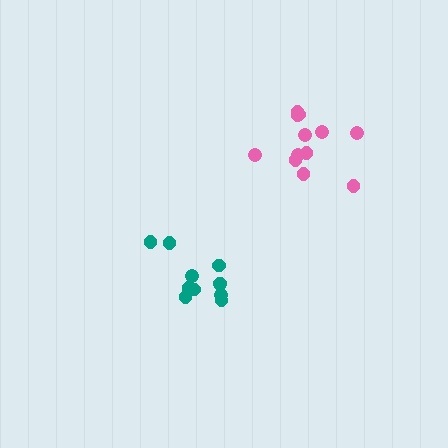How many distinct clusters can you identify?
There are 2 distinct clusters.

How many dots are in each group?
Group 1: 12 dots, Group 2: 11 dots (23 total).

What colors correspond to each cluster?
The clusters are colored: pink, teal.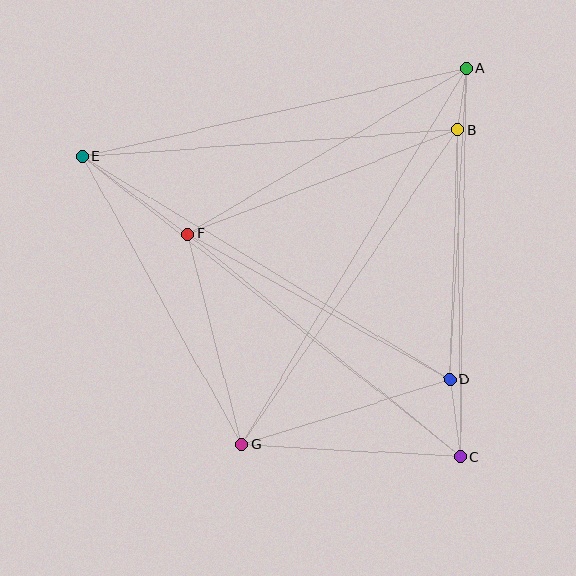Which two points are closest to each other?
Points A and B are closest to each other.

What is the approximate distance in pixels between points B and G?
The distance between B and G is approximately 382 pixels.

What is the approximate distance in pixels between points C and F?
The distance between C and F is approximately 353 pixels.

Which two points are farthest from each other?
Points C and E are farthest from each other.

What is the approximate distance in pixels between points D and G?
The distance between D and G is approximately 218 pixels.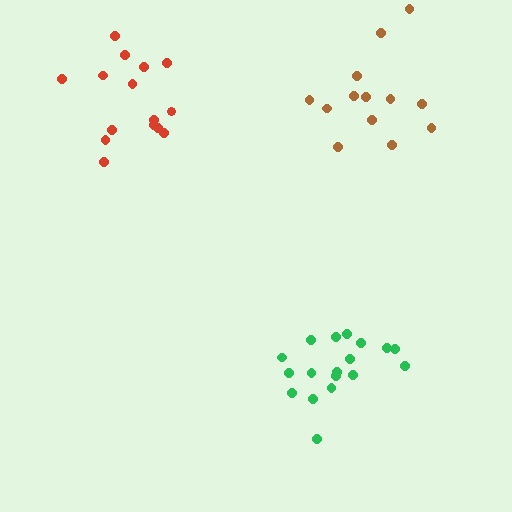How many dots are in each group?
Group 1: 18 dots, Group 2: 13 dots, Group 3: 15 dots (46 total).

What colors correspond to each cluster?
The clusters are colored: green, brown, red.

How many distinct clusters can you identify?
There are 3 distinct clusters.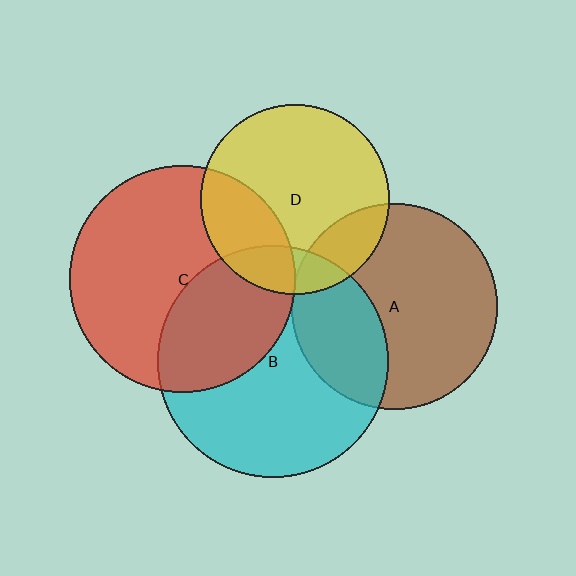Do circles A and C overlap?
Yes.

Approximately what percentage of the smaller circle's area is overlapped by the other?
Approximately 5%.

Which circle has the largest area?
Circle B (cyan).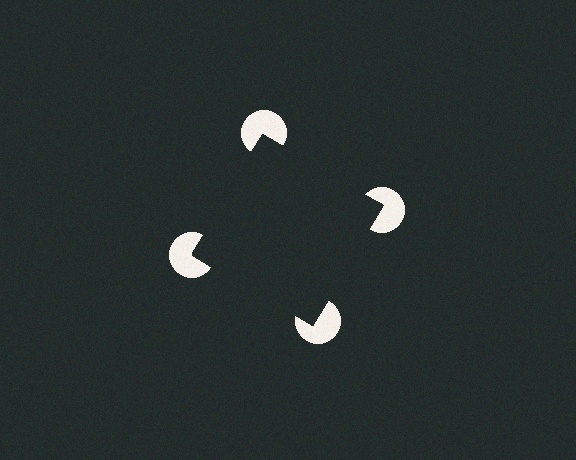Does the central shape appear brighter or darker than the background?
It typically appears slightly darker than the background, even though no actual brightness change is drawn.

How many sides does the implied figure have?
4 sides.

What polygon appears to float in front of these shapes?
An illusory square — its edges are inferred from the aligned wedge cuts in the pac-man discs, not physically drawn.